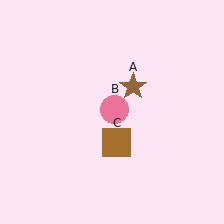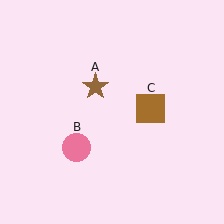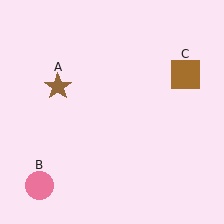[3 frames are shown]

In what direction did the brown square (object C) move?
The brown square (object C) moved up and to the right.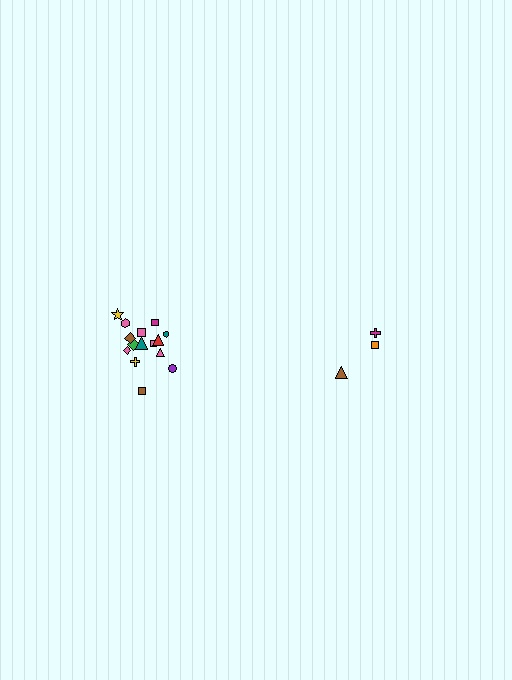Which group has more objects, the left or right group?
The left group.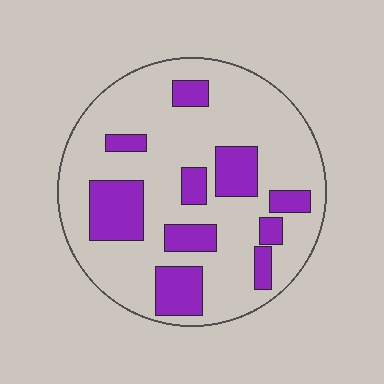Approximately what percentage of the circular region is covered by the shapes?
Approximately 25%.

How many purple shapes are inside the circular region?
10.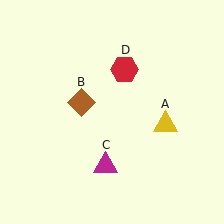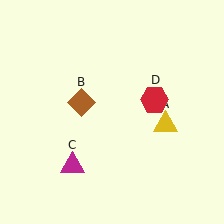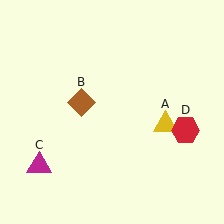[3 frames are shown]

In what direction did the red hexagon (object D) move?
The red hexagon (object D) moved down and to the right.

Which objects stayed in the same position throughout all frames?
Yellow triangle (object A) and brown diamond (object B) remained stationary.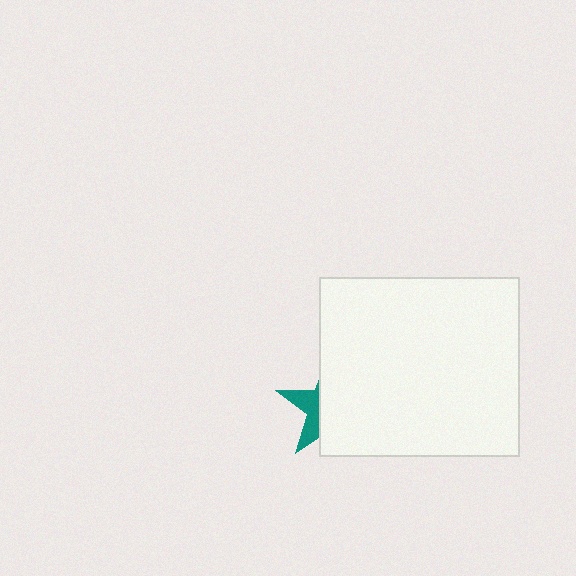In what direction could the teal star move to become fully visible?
The teal star could move left. That would shift it out from behind the white rectangle entirely.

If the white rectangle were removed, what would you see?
You would see the complete teal star.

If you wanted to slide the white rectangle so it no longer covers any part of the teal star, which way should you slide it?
Slide it right — that is the most direct way to separate the two shapes.